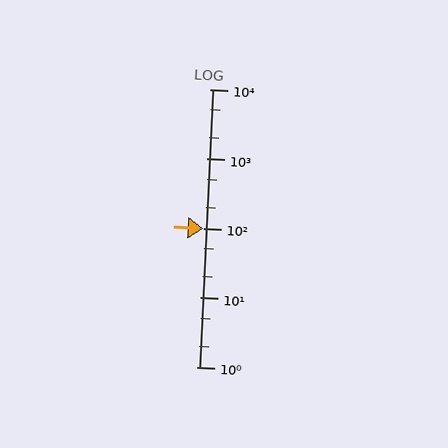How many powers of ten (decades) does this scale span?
The scale spans 4 decades, from 1 to 10000.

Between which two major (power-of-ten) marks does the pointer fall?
The pointer is between 10 and 100.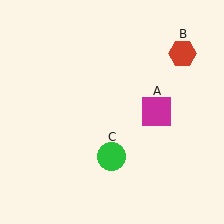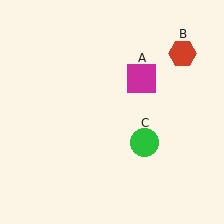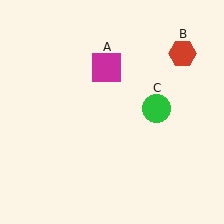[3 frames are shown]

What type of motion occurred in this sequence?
The magenta square (object A), green circle (object C) rotated counterclockwise around the center of the scene.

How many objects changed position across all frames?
2 objects changed position: magenta square (object A), green circle (object C).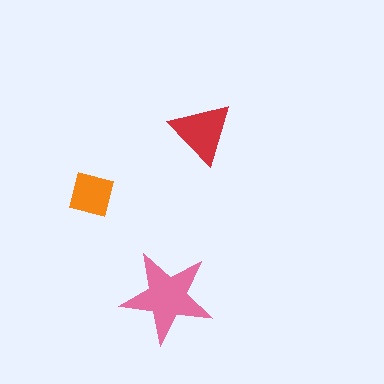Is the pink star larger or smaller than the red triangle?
Larger.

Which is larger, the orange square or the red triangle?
The red triangle.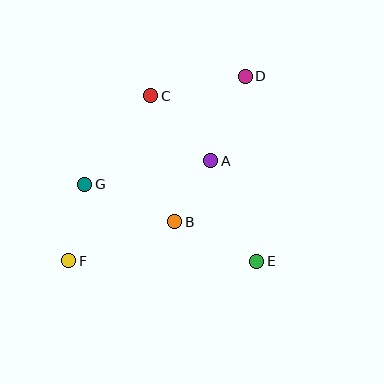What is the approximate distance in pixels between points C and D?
The distance between C and D is approximately 96 pixels.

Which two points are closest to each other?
Points A and B are closest to each other.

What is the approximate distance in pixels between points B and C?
The distance between B and C is approximately 129 pixels.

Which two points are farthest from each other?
Points D and F are farthest from each other.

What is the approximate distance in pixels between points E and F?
The distance between E and F is approximately 188 pixels.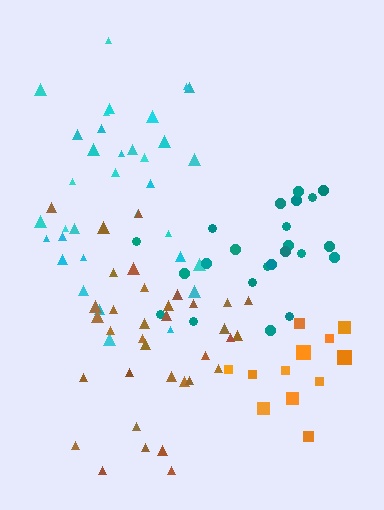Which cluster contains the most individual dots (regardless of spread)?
Brown (35).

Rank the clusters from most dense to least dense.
brown, cyan, teal, orange.